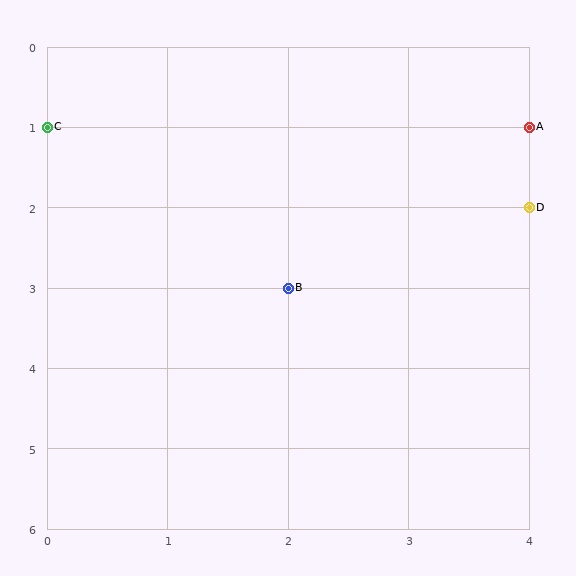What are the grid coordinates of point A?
Point A is at grid coordinates (4, 1).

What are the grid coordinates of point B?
Point B is at grid coordinates (2, 3).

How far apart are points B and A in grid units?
Points B and A are 2 columns and 2 rows apart (about 2.8 grid units diagonally).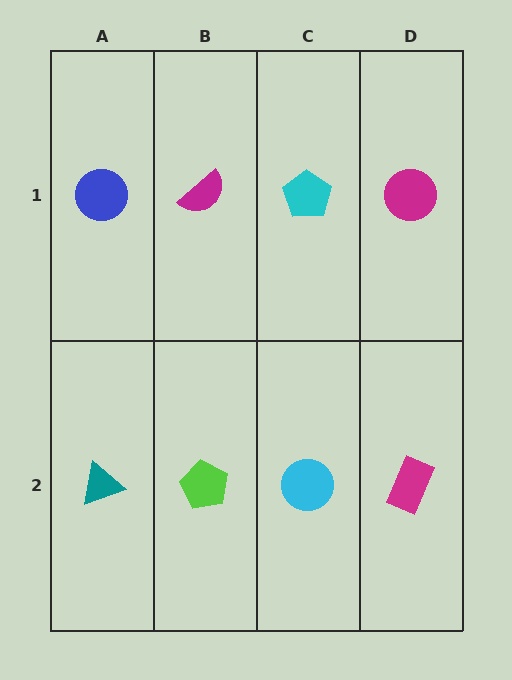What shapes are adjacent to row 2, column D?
A magenta circle (row 1, column D), a cyan circle (row 2, column C).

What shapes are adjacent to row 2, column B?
A magenta semicircle (row 1, column B), a teal triangle (row 2, column A), a cyan circle (row 2, column C).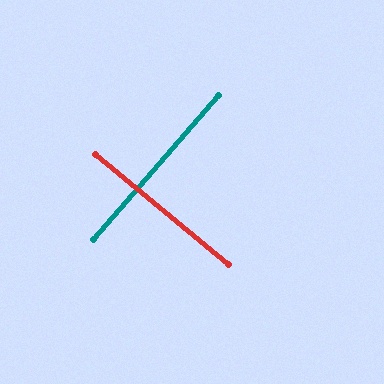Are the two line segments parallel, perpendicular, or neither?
Perpendicular — they meet at approximately 89°.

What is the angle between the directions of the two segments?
Approximately 89 degrees.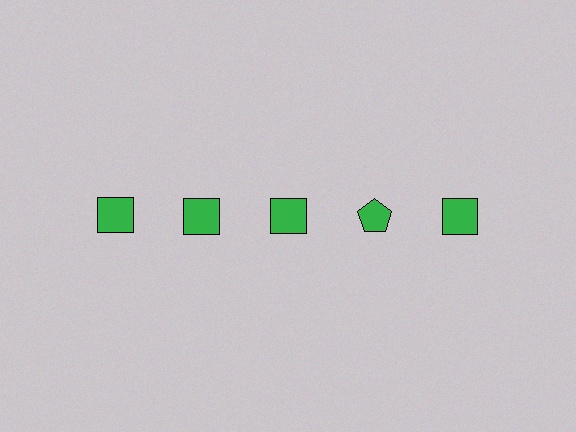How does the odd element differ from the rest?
It has a different shape: pentagon instead of square.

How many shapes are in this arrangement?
There are 5 shapes arranged in a grid pattern.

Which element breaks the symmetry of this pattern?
The green pentagon in the top row, second from right column breaks the symmetry. All other shapes are green squares.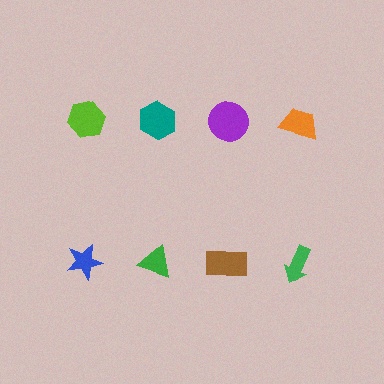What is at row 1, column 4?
An orange trapezoid.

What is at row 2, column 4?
A green arrow.